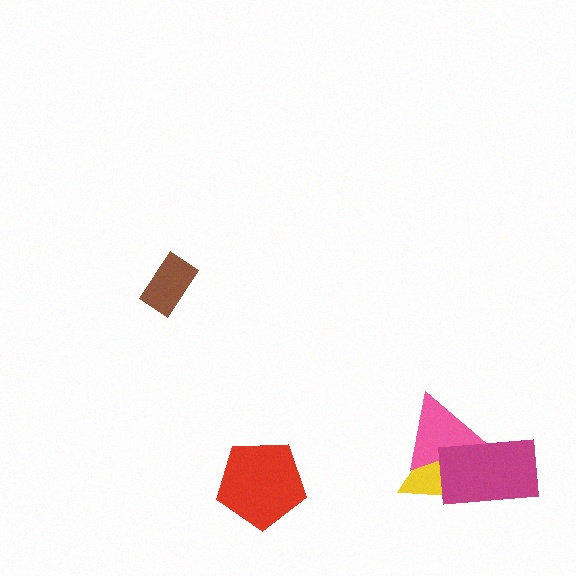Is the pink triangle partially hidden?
Yes, it is partially covered by another shape.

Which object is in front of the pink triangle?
The magenta rectangle is in front of the pink triangle.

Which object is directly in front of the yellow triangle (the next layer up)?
The pink triangle is directly in front of the yellow triangle.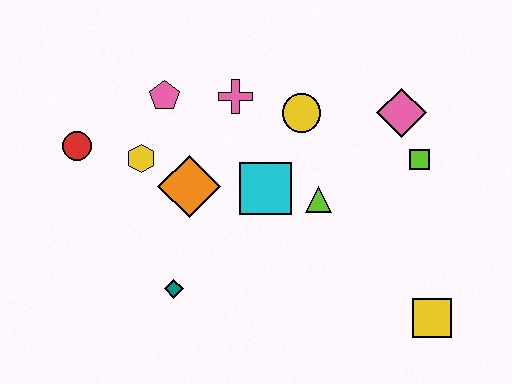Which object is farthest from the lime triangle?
The red circle is farthest from the lime triangle.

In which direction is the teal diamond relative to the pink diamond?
The teal diamond is to the left of the pink diamond.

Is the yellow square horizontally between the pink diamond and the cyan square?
No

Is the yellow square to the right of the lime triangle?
Yes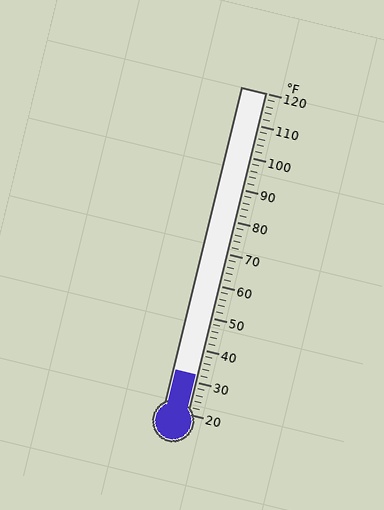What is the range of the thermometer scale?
The thermometer scale ranges from 20°F to 120°F.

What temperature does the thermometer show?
The thermometer shows approximately 32°F.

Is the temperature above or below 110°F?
The temperature is below 110°F.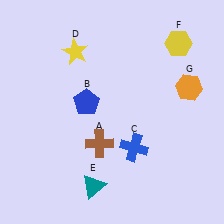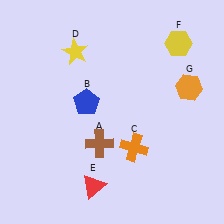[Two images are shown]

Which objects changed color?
C changed from blue to orange. E changed from teal to red.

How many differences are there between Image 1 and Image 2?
There are 2 differences between the two images.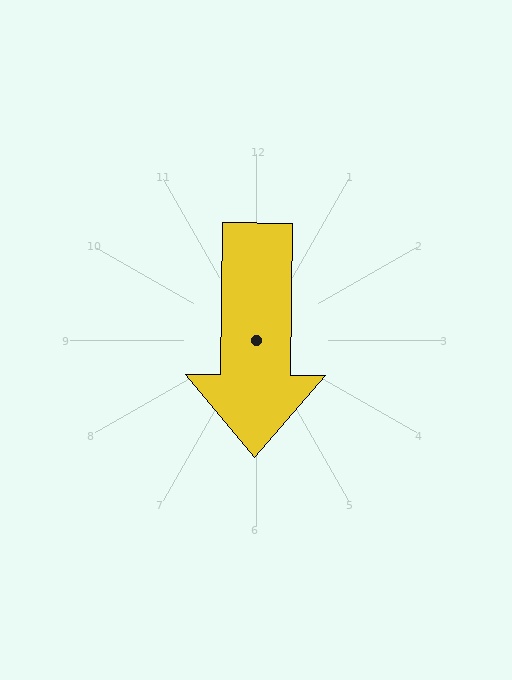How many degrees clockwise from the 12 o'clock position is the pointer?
Approximately 181 degrees.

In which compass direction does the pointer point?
South.